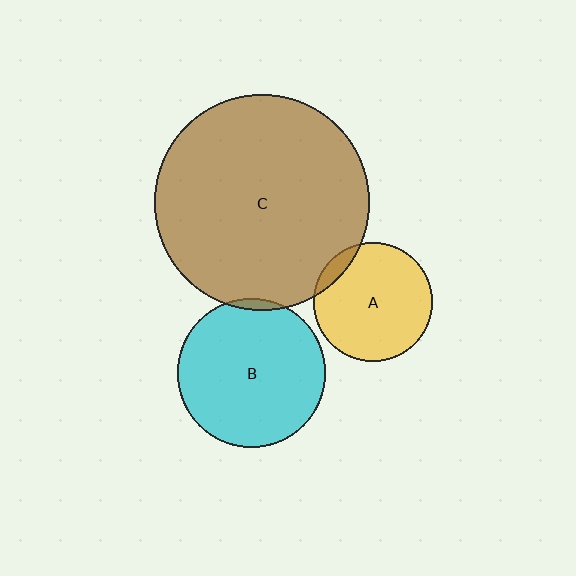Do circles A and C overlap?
Yes.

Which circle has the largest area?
Circle C (brown).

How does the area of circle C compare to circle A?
Approximately 3.3 times.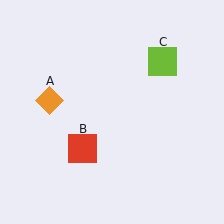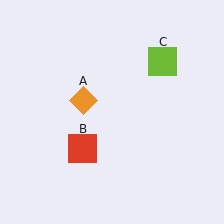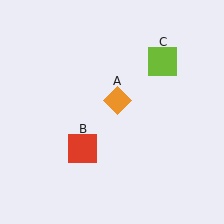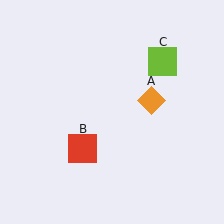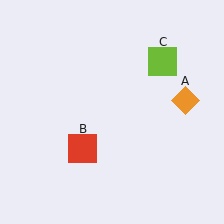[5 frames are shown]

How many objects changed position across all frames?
1 object changed position: orange diamond (object A).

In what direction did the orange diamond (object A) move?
The orange diamond (object A) moved right.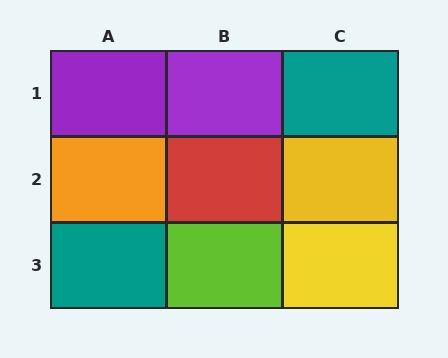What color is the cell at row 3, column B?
Lime.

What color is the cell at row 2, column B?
Red.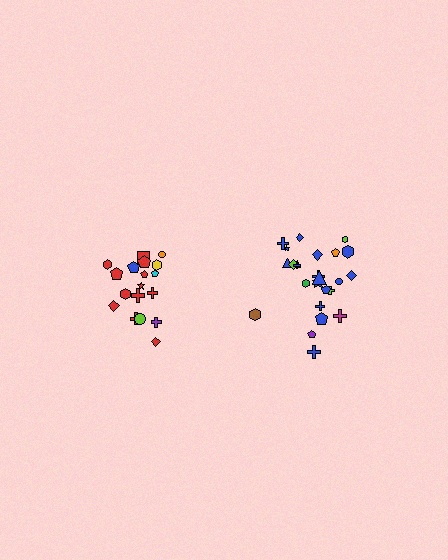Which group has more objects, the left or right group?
The right group.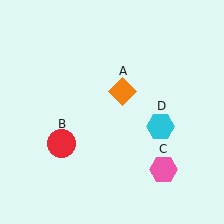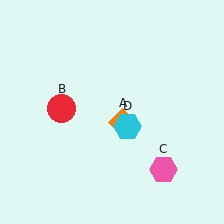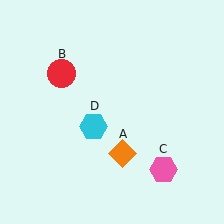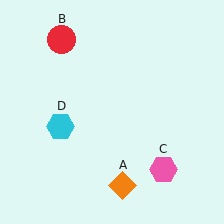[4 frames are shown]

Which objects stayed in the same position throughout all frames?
Pink hexagon (object C) remained stationary.